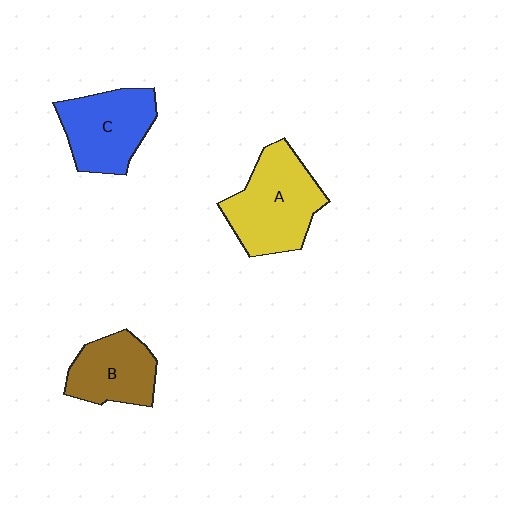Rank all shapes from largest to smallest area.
From largest to smallest: A (yellow), C (blue), B (brown).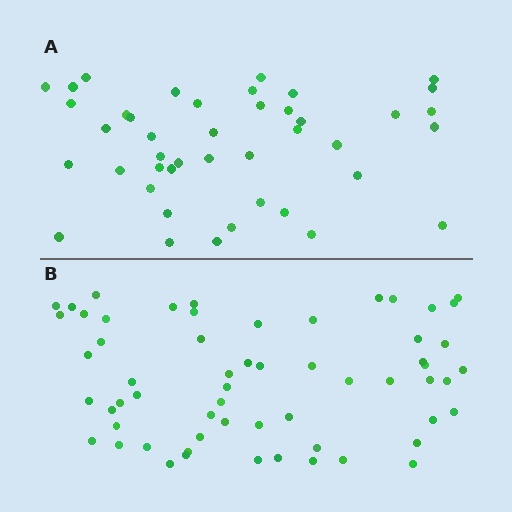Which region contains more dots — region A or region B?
Region B (the bottom region) has more dots.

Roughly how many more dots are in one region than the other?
Region B has approximately 15 more dots than region A.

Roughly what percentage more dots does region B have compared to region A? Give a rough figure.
About 40% more.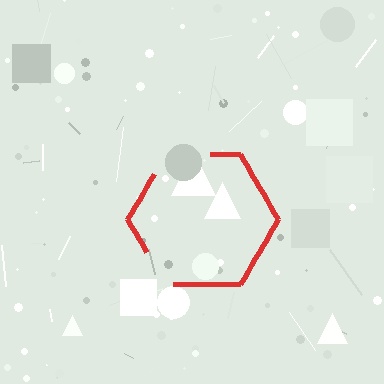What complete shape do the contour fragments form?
The contour fragments form a hexagon.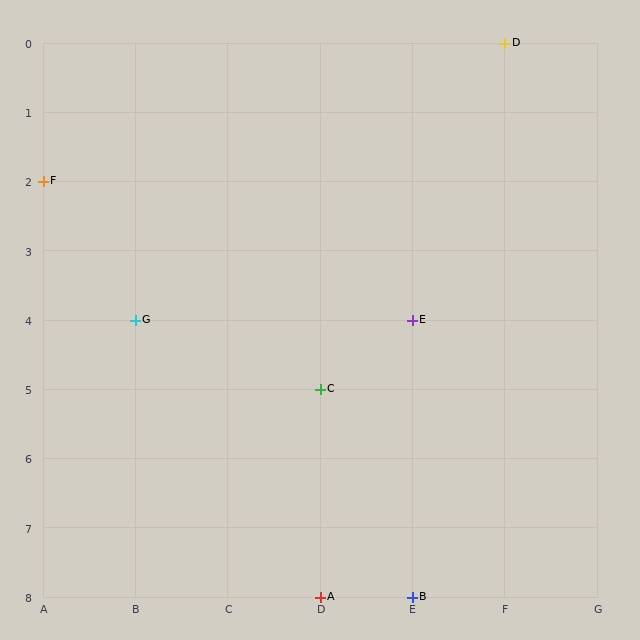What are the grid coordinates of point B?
Point B is at grid coordinates (E, 8).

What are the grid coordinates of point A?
Point A is at grid coordinates (D, 8).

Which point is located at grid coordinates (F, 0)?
Point D is at (F, 0).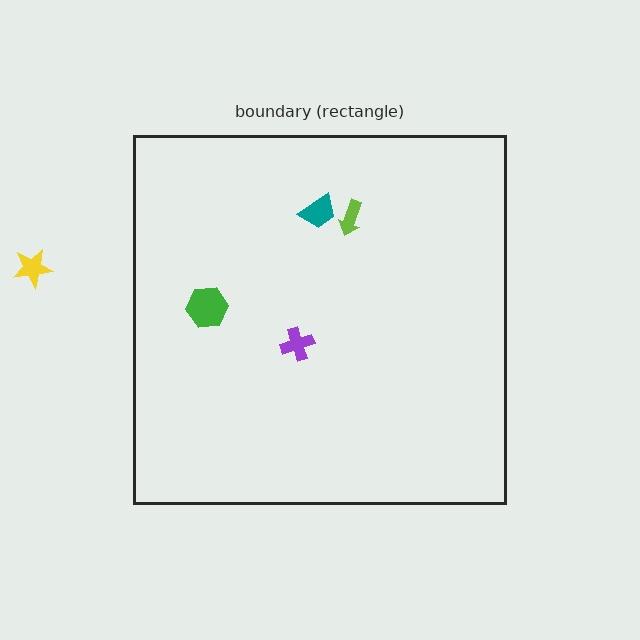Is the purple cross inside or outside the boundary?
Inside.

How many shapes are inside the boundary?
4 inside, 1 outside.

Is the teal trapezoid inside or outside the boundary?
Inside.